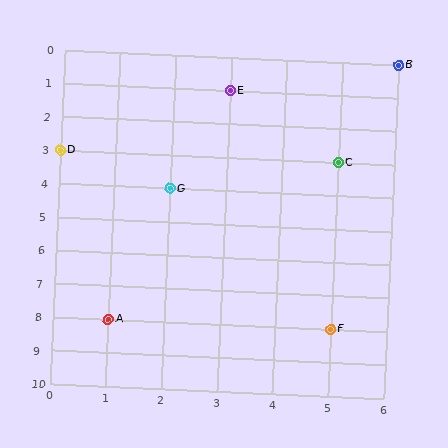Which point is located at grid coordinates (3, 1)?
Point E is at (3, 1).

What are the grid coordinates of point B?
Point B is at grid coordinates (6, 0).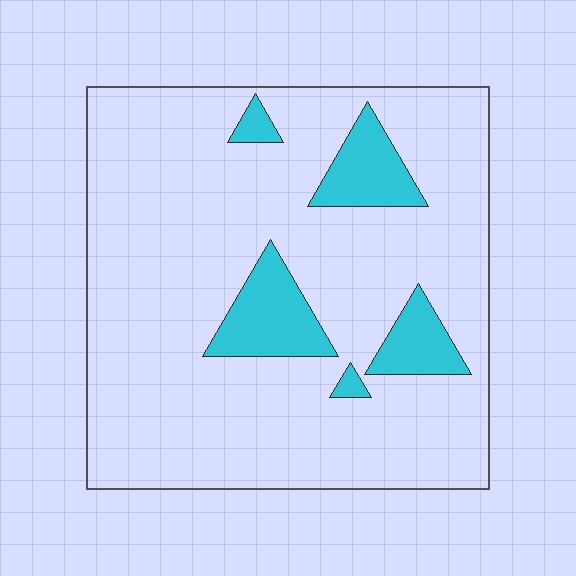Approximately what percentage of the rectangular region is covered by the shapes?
Approximately 15%.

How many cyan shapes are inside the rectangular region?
5.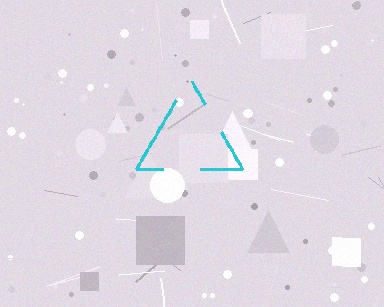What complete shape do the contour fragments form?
The contour fragments form a triangle.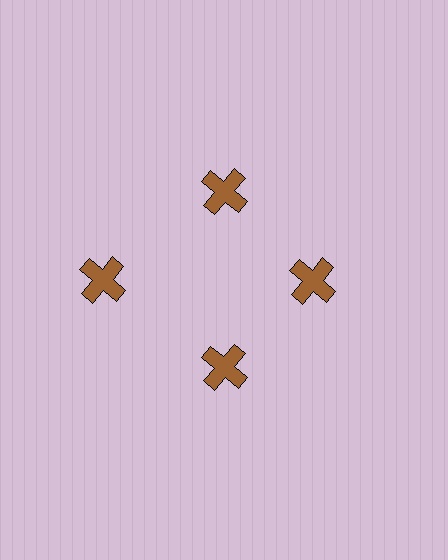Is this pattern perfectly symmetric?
No. The 4 brown crosses are arranged in a ring, but one element near the 9 o'clock position is pushed outward from the center, breaking the 4-fold rotational symmetry.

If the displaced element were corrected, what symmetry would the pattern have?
It would have 4-fold rotational symmetry — the pattern would map onto itself every 90 degrees.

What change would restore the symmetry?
The symmetry would be restored by moving it inward, back onto the ring so that all 4 crosses sit at equal angles and equal distance from the center.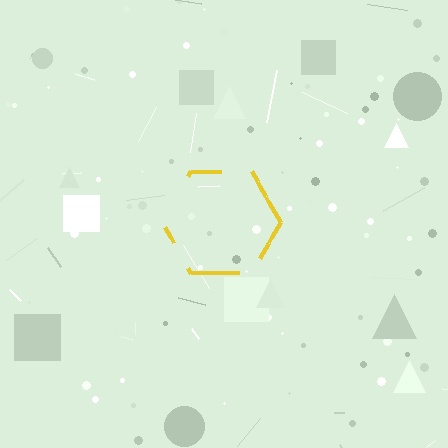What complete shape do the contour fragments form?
The contour fragments form a hexagon.